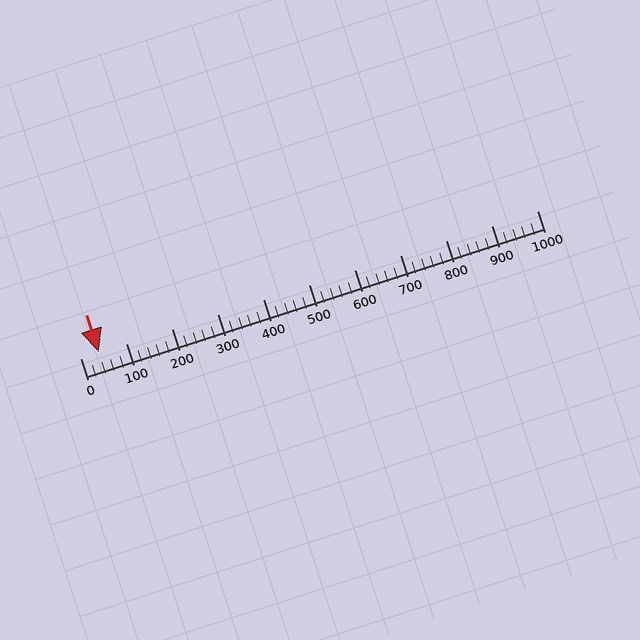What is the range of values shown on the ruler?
The ruler shows values from 0 to 1000.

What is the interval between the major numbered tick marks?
The major tick marks are spaced 100 units apart.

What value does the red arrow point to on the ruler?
The red arrow points to approximately 40.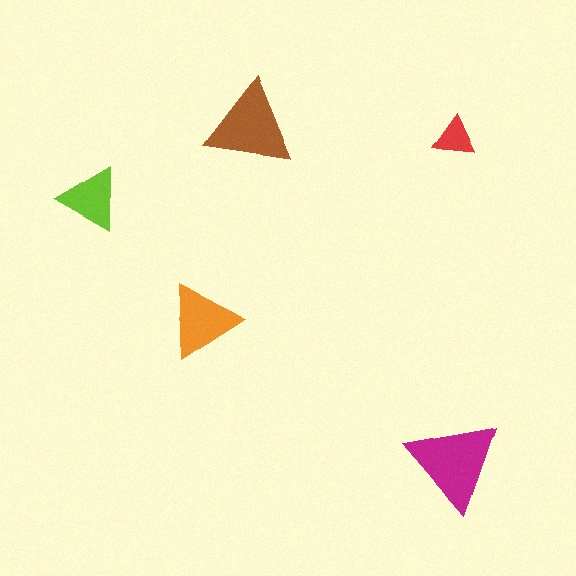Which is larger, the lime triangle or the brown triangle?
The brown one.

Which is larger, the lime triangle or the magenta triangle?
The magenta one.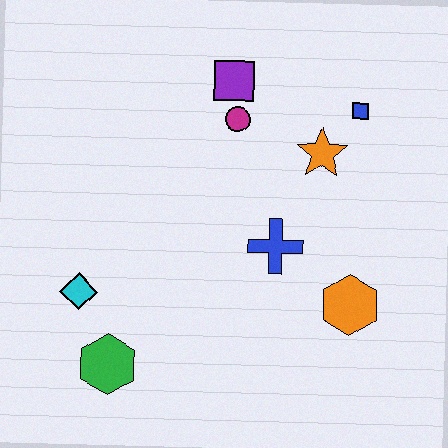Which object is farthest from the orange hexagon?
The cyan diamond is farthest from the orange hexagon.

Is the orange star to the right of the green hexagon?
Yes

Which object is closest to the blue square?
The orange star is closest to the blue square.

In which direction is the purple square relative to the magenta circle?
The purple square is above the magenta circle.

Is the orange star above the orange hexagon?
Yes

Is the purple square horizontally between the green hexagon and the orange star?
Yes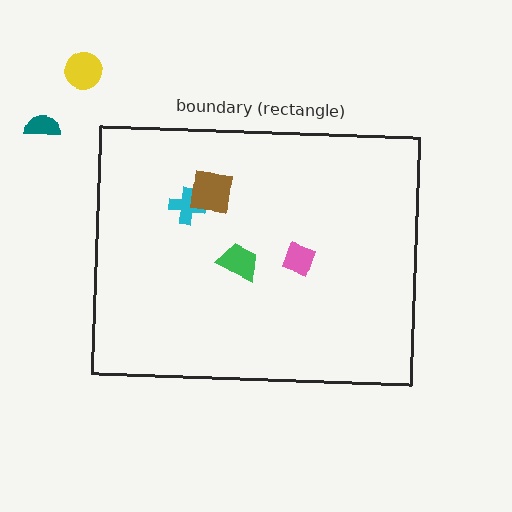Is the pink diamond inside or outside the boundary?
Inside.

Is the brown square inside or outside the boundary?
Inside.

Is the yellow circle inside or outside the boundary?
Outside.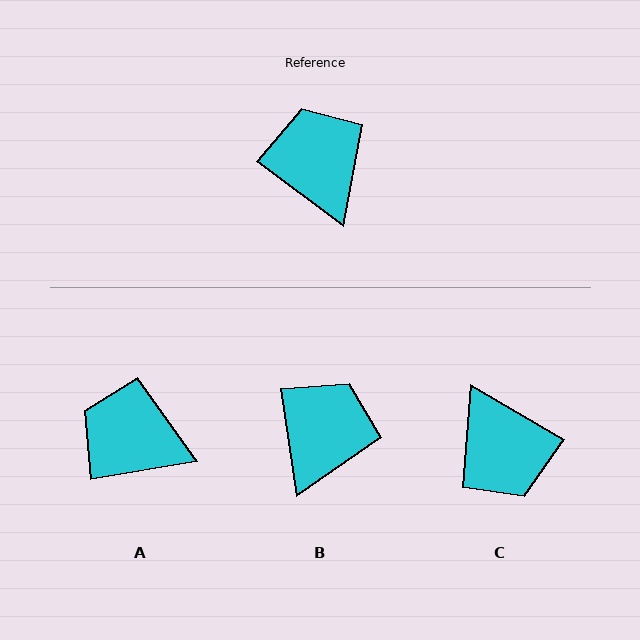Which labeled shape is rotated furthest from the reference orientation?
C, about 174 degrees away.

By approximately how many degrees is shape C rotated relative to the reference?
Approximately 174 degrees clockwise.